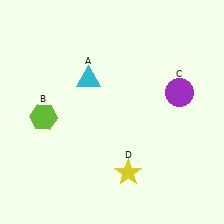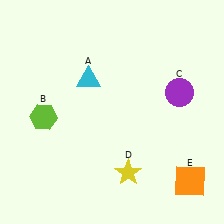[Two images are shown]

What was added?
An orange square (E) was added in Image 2.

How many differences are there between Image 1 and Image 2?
There is 1 difference between the two images.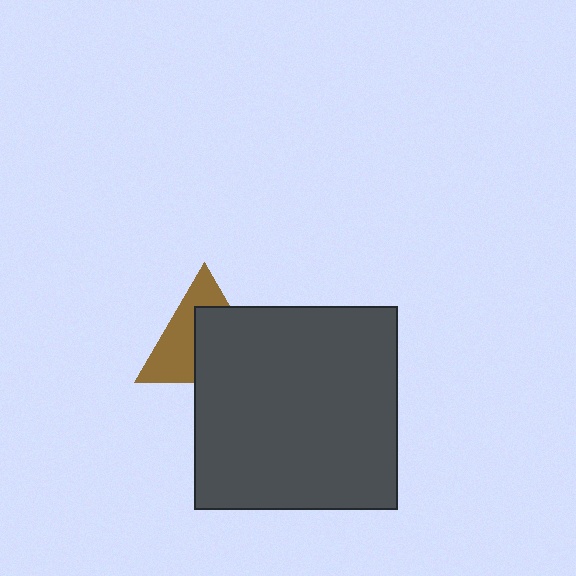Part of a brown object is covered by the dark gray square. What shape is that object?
It is a triangle.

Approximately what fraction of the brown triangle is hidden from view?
Roughly 53% of the brown triangle is hidden behind the dark gray square.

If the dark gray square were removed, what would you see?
You would see the complete brown triangle.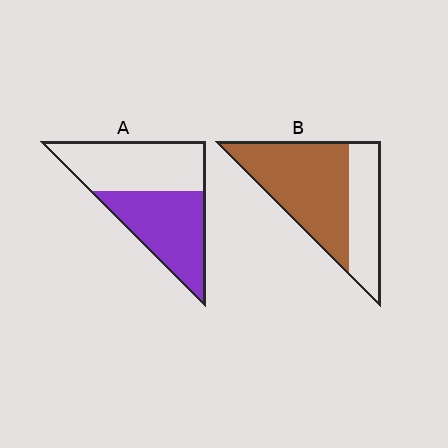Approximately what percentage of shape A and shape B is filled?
A is approximately 50% and B is approximately 65%.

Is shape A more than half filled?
Roughly half.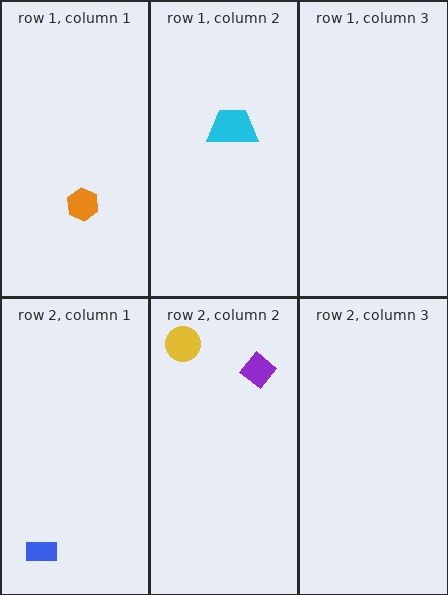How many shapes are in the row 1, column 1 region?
1.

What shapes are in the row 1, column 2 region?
The cyan trapezoid.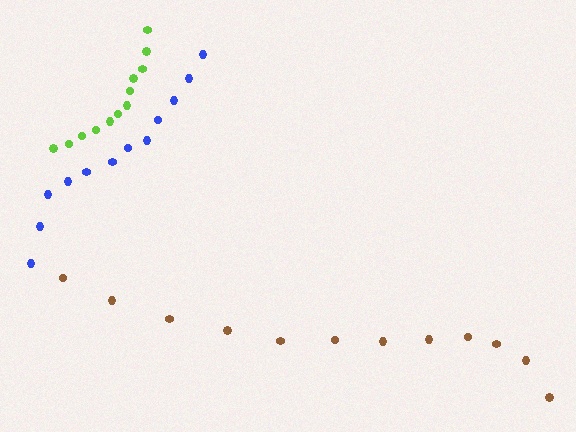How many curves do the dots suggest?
There are 3 distinct paths.